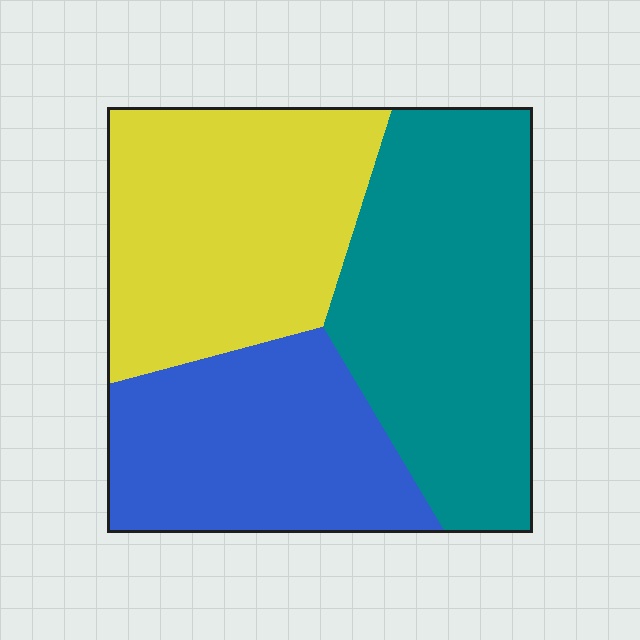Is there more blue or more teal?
Teal.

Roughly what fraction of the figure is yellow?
Yellow takes up about one third (1/3) of the figure.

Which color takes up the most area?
Teal, at roughly 40%.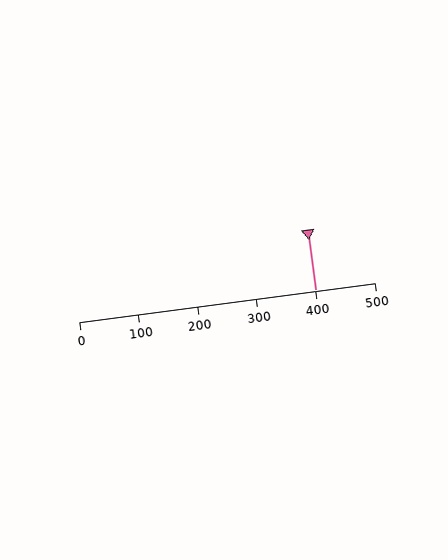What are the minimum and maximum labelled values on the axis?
The axis runs from 0 to 500.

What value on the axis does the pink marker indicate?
The marker indicates approximately 400.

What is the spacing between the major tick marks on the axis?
The major ticks are spaced 100 apart.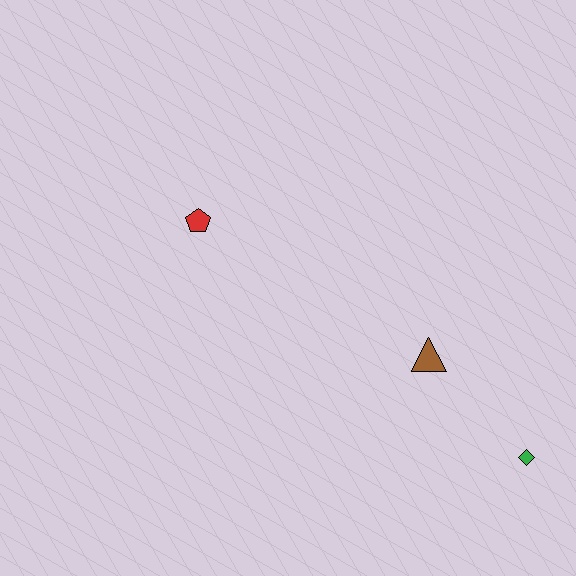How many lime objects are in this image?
There are no lime objects.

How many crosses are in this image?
There are no crosses.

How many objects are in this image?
There are 3 objects.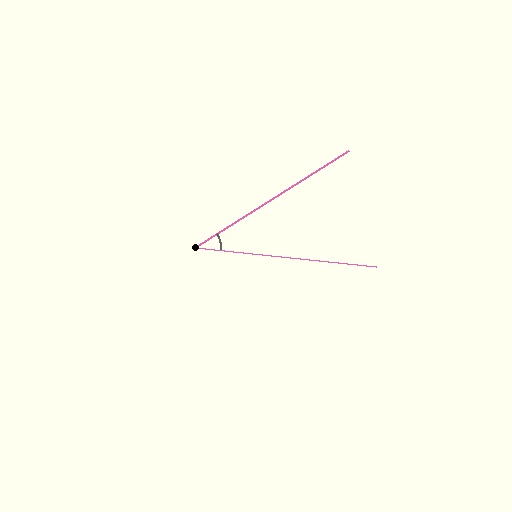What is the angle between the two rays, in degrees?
Approximately 38 degrees.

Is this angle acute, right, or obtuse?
It is acute.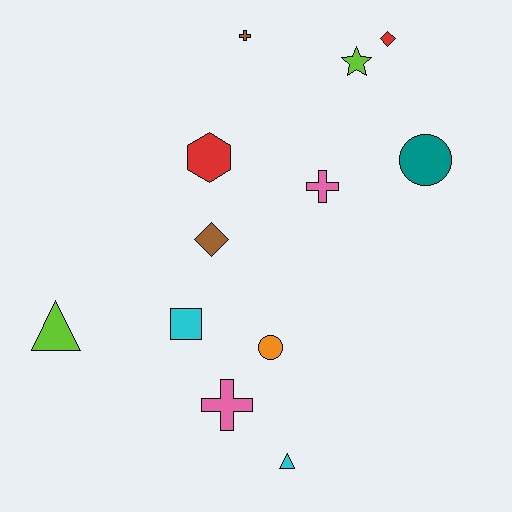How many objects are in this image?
There are 12 objects.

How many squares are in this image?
There is 1 square.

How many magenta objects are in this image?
There are no magenta objects.